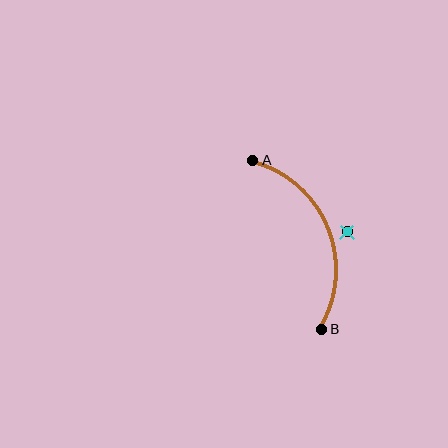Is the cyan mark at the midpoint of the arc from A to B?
No — the cyan mark does not lie on the arc at all. It sits slightly outside the curve.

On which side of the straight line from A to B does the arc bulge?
The arc bulges to the right of the straight line connecting A and B.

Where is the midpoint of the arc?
The arc midpoint is the point on the curve farthest from the straight line joining A and B. It sits to the right of that line.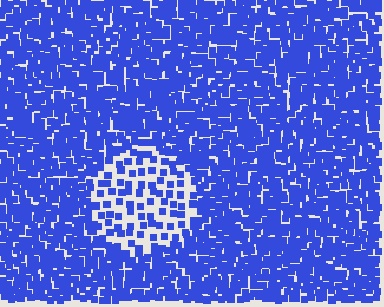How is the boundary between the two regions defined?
The boundary is defined by a change in element density (approximately 2.5x ratio). All elements are the same color, size, and shape.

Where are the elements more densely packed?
The elements are more densely packed outside the circle boundary.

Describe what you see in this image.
The image contains small blue elements arranged at two different densities. A circle-shaped region is visible where the elements are less densely packed than the surrounding area.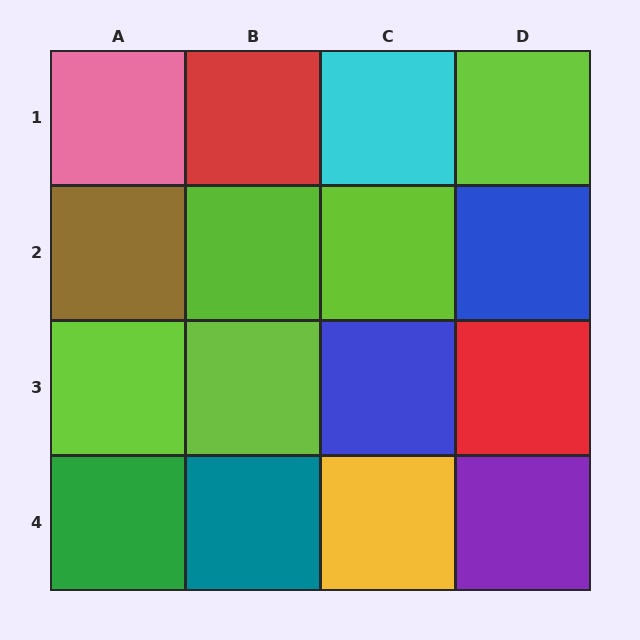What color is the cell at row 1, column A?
Pink.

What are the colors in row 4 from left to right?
Green, teal, yellow, purple.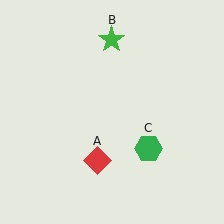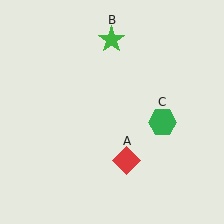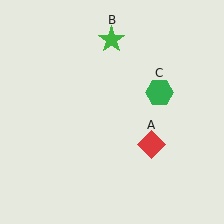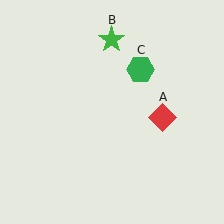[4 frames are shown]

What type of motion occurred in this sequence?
The red diamond (object A), green hexagon (object C) rotated counterclockwise around the center of the scene.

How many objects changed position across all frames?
2 objects changed position: red diamond (object A), green hexagon (object C).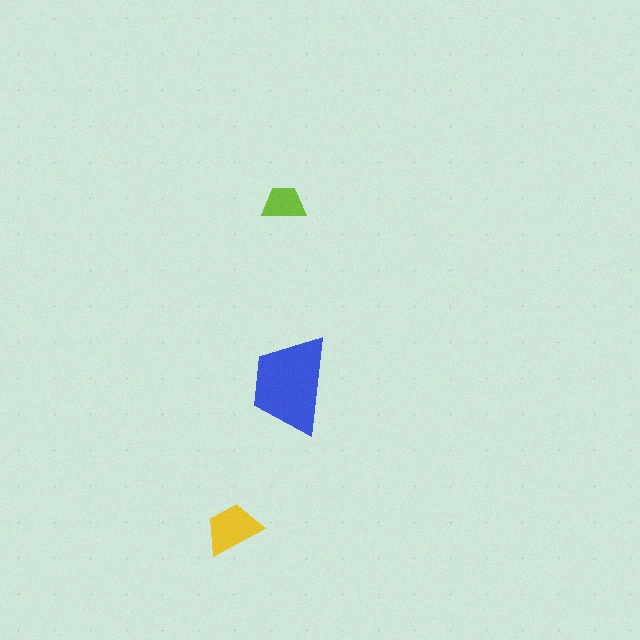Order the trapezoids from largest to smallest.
the blue one, the yellow one, the lime one.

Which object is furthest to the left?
The yellow trapezoid is leftmost.